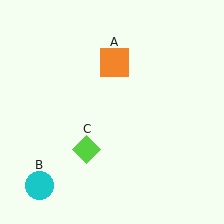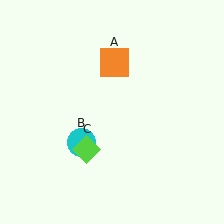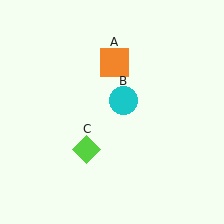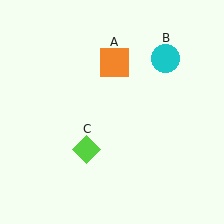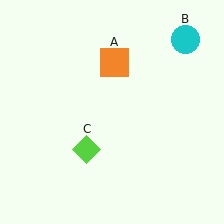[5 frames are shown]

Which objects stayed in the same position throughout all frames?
Orange square (object A) and lime diamond (object C) remained stationary.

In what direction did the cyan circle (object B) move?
The cyan circle (object B) moved up and to the right.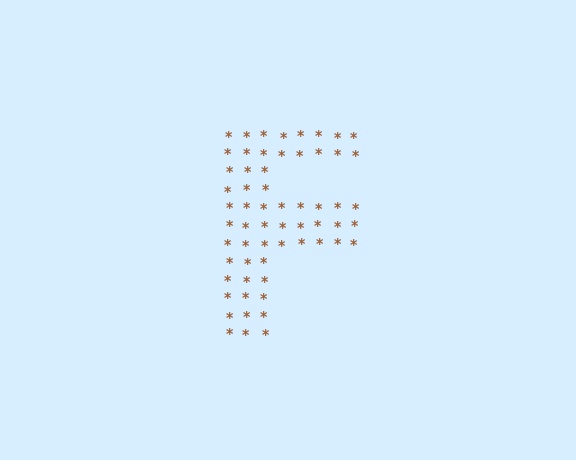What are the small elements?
The small elements are asterisks.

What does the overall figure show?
The overall figure shows the letter F.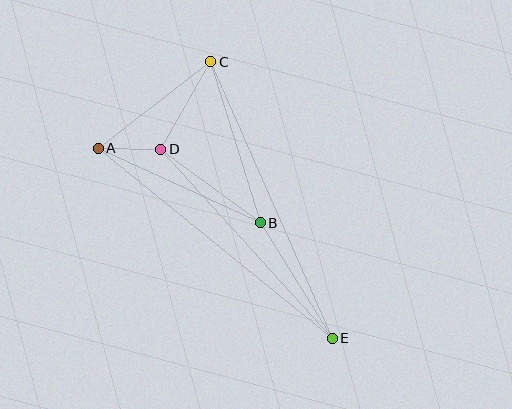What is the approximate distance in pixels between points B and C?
The distance between B and C is approximately 168 pixels.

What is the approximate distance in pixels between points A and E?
The distance between A and E is approximately 301 pixels.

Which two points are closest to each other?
Points A and D are closest to each other.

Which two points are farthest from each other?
Points C and E are farthest from each other.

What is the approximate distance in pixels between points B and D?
The distance between B and D is approximately 123 pixels.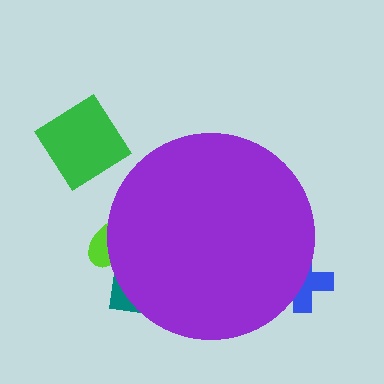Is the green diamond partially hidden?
No, the green diamond is fully visible.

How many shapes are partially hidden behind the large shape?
3 shapes are partially hidden.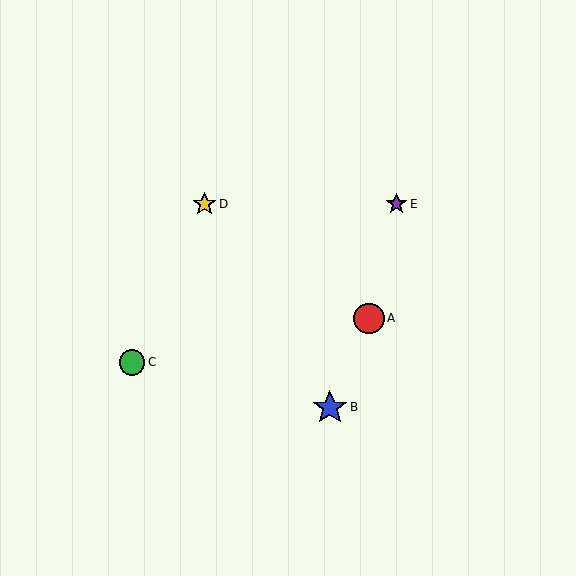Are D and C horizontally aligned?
No, D is at y≈204 and C is at y≈362.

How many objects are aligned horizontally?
2 objects (D, E) are aligned horizontally.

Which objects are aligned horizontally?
Objects D, E are aligned horizontally.